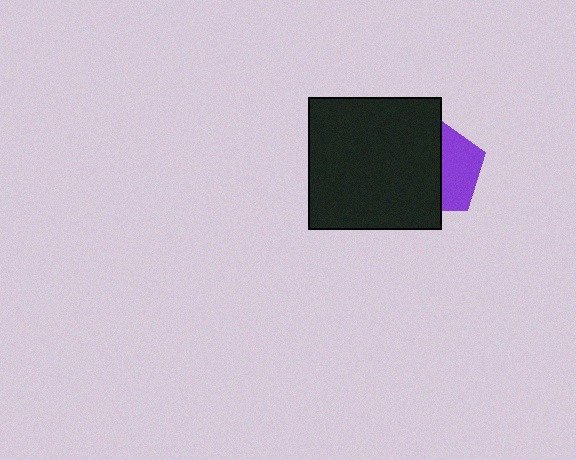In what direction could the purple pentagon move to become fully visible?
The purple pentagon could move right. That would shift it out from behind the black square entirely.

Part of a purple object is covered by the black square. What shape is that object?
It is a pentagon.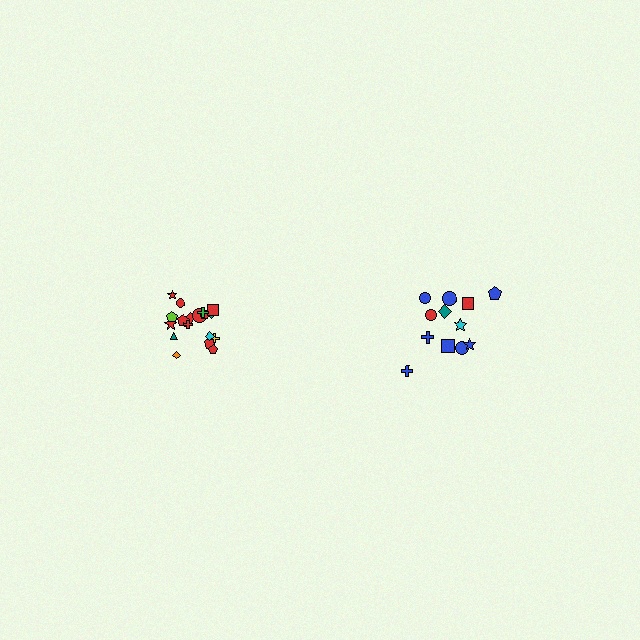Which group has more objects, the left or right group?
The left group.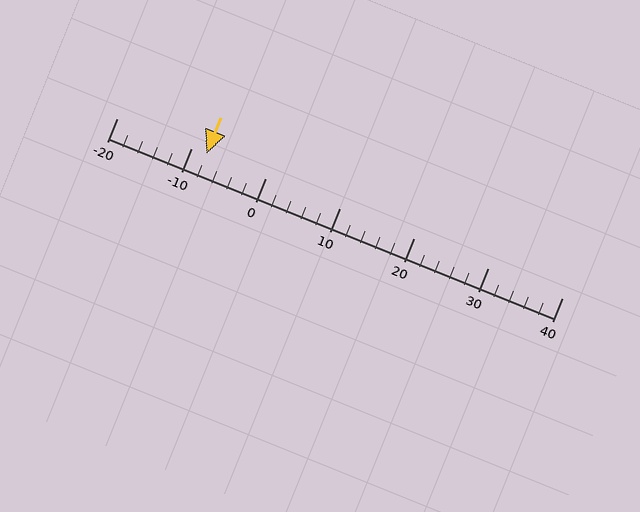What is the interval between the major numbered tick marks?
The major tick marks are spaced 10 units apart.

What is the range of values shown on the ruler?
The ruler shows values from -20 to 40.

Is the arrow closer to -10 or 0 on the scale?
The arrow is closer to -10.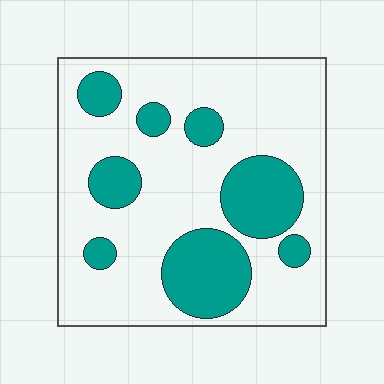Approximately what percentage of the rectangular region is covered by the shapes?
Approximately 25%.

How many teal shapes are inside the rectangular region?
8.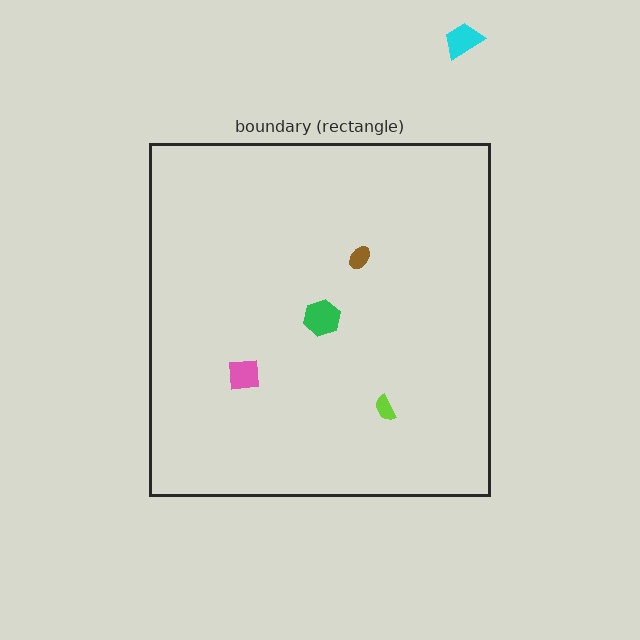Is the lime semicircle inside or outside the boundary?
Inside.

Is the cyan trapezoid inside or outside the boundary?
Outside.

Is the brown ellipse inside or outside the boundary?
Inside.